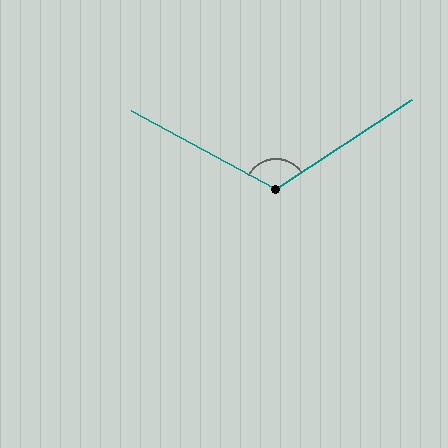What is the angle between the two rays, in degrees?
Approximately 118 degrees.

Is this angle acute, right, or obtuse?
It is obtuse.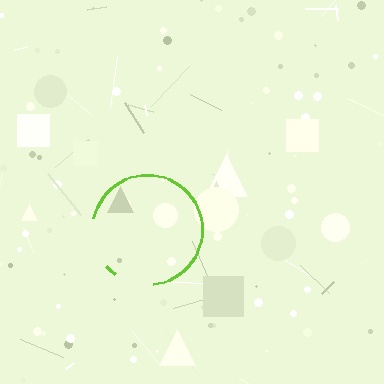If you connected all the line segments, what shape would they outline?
They would outline a circle.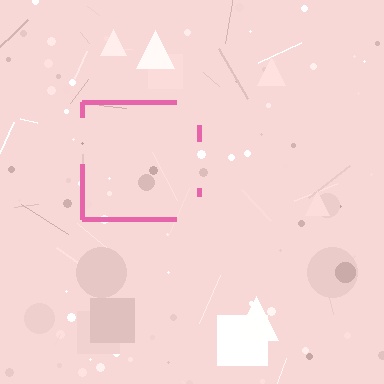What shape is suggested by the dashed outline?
The dashed outline suggests a square.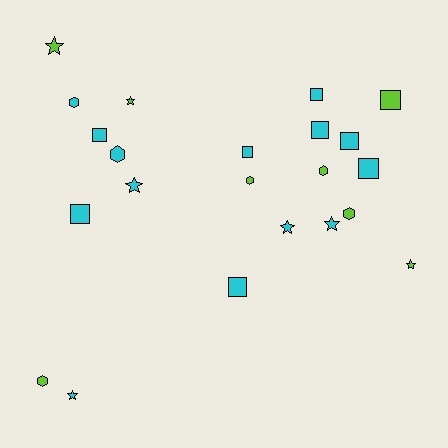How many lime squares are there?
There is 1 lime square.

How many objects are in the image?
There are 22 objects.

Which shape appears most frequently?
Square, with 9 objects.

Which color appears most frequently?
Cyan, with 14 objects.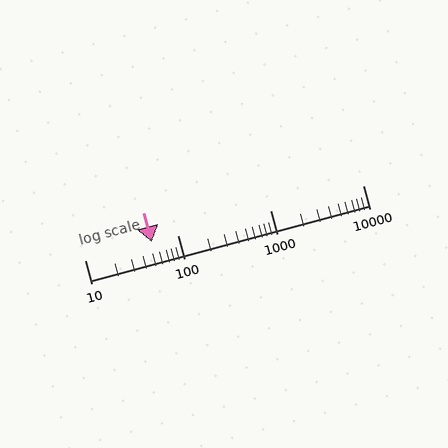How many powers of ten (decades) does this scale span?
The scale spans 3 decades, from 10 to 10000.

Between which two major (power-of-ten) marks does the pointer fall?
The pointer is between 10 and 100.